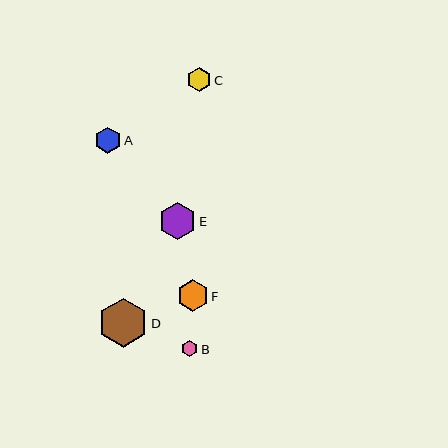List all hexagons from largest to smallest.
From largest to smallest: D, E, F, A, C, B.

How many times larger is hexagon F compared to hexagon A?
Hexagon F is approximately 1.2 times the size of hexagon A.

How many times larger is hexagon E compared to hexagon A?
Hexagon E is approximately 1.4 times the size of hexagon A.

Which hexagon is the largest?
Hexagon D is the largest with a size of approximately 49 pixels.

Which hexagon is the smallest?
Hexagon B is the smallest with a size of approximately 16 pixels.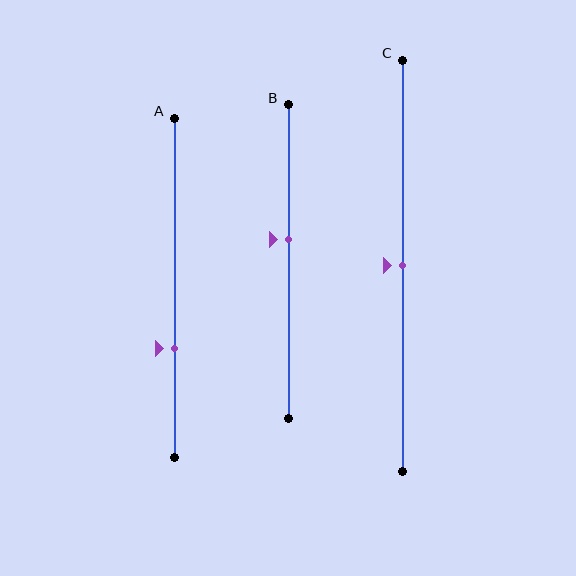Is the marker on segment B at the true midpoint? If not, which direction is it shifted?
No, the marker on segment B is shifted upward by about 7% of the segment length.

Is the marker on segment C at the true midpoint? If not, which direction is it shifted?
Yes, the marker on segment C is at the true midpoint.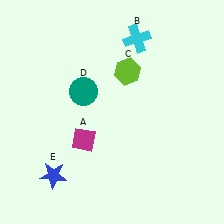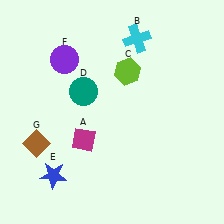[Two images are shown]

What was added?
A purple circle (F), a brown diamond (G) were added in Image 2.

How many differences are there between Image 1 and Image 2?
There are 2 differences between the two images.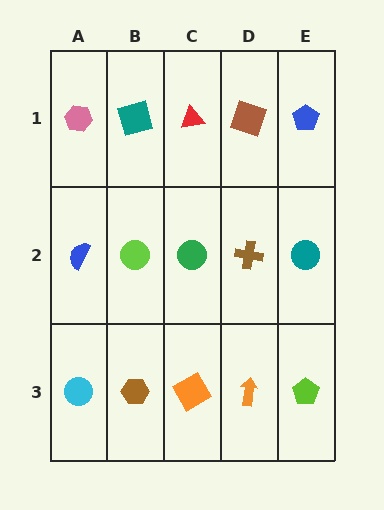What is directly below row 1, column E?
A teal circle.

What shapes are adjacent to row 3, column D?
A brown cross (row 2, column D), an orange diamond (row 3, column C), a lime pentagon (row 3, column E).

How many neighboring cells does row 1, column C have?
3.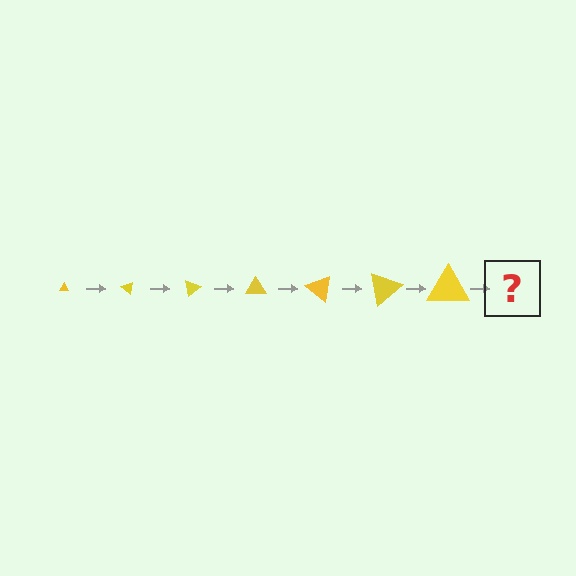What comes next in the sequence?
The next element should be a triangle, larger than the previous one and rotated 280 degrees from the start.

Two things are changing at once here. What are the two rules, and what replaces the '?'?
The two rules are that the triangle grows larger each step and it rotates 40 degrees each step. The '?' should be a triangle, larger than the previous one and rotated 280 degrees from the start.